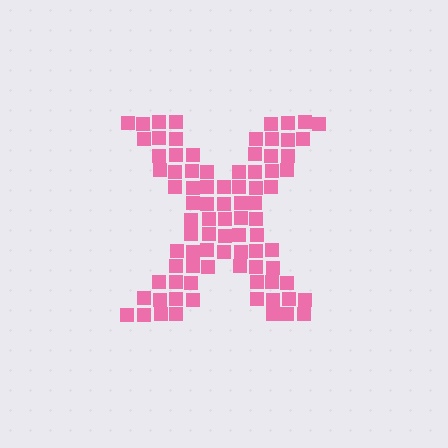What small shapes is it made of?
It is made of small squares.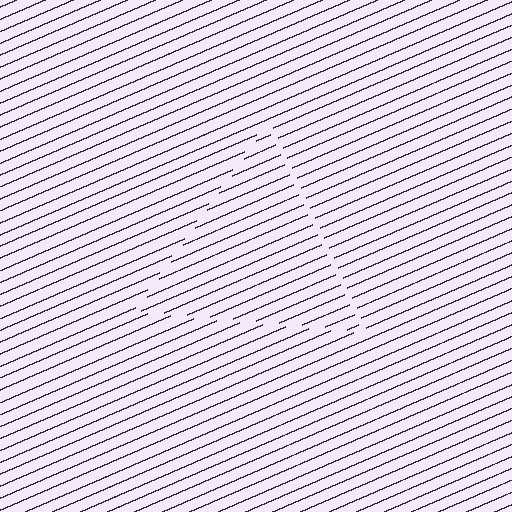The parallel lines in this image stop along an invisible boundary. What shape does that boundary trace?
An illusory triangle. The interior of the shape contains the same grating, shifted by half a period — the contour is defined by the phase discontinuity where line-ends from the inner and outer gratings abut.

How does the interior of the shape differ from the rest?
The interior of the shape contains the same grating, shifted by half a period — the contour is defined by the phase discontinuity where line-ends from the inner and outer gratings abut.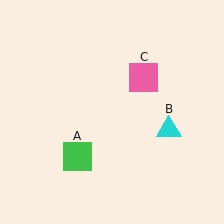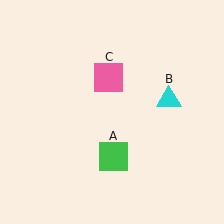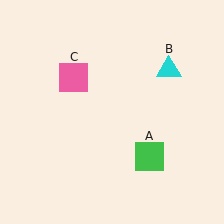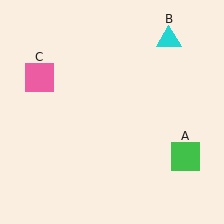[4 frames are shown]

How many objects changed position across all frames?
3 objects changed position: green square (object A), cyan triangle (object B), pink square (object C).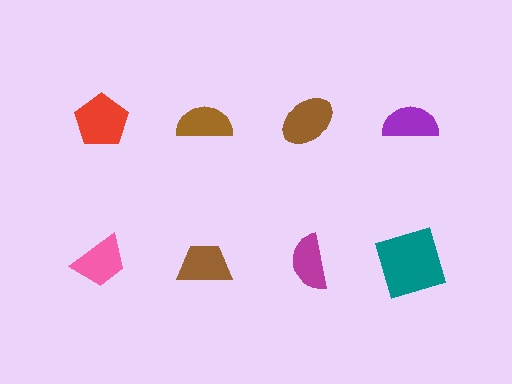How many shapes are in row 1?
4 shapes.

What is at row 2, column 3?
A magenta semicircle.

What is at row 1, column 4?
A purple semicircle.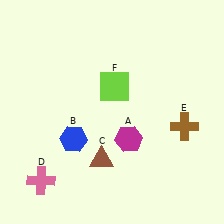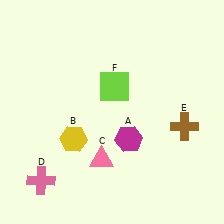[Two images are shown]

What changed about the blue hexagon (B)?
In Image 1, B is blue. In Image 2, it changed to yellow.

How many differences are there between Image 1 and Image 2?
There are 2 differences between the two images.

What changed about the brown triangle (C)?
In Image 1, C is brown. In Image 2, it changed to pink.